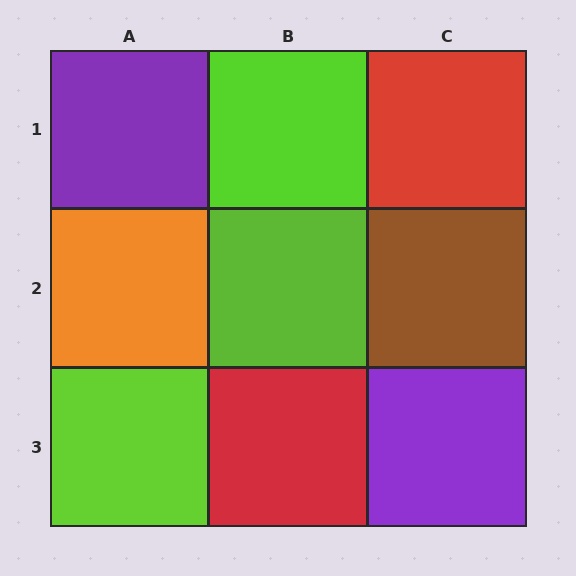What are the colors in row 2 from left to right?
Orange, lime, brown.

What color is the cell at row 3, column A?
Lime.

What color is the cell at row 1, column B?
Lime.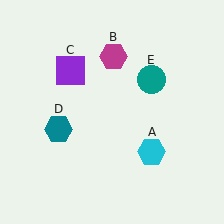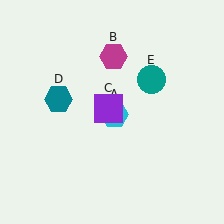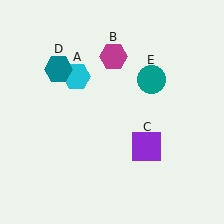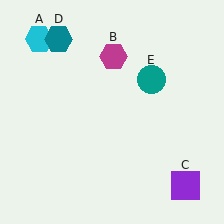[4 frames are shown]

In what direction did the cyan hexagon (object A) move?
The cyan hexagon (object A) moved up and to the left.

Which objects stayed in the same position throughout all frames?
Magenta hexagon (object B) and teal circle (object E) remained stationary.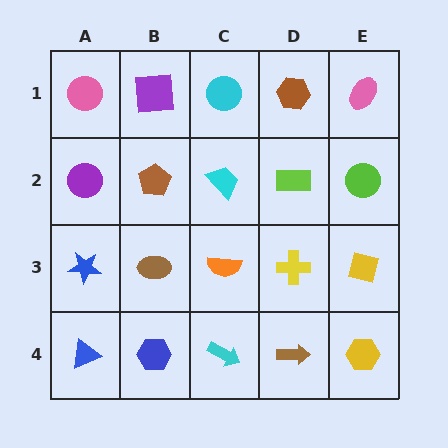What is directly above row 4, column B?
A brown ellipse.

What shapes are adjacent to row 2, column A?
A pink circle (row 1, column A), a blue star (row 3, column A), a brown pentagon (row 2, column B).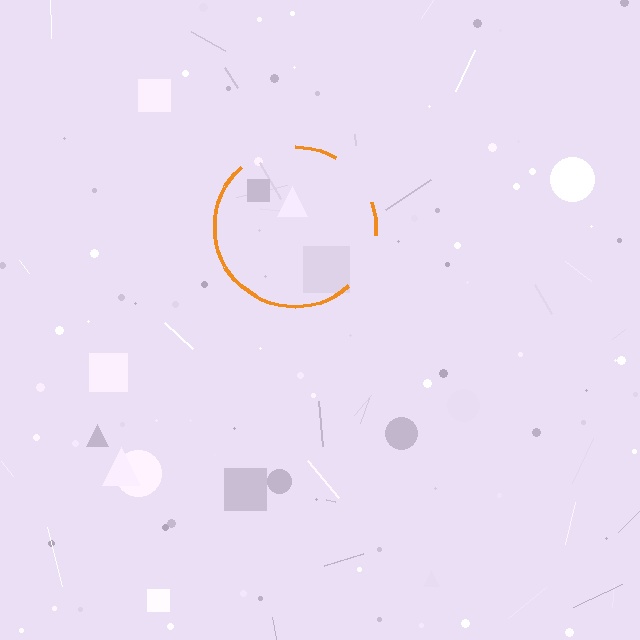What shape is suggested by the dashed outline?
The dashed outline suggests a circle.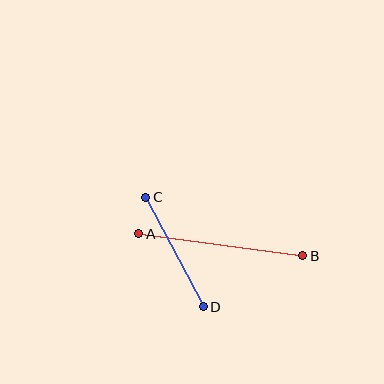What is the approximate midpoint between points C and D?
The midpoint is at approximately (175, 252) pixels.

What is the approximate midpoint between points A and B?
The midpoint is at approximately (221, 245) pixels.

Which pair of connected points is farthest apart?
Points A and B are farthest apart.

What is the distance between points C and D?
The distance is approximately 124 pixels.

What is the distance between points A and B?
The distance is approximately 165 pixels.